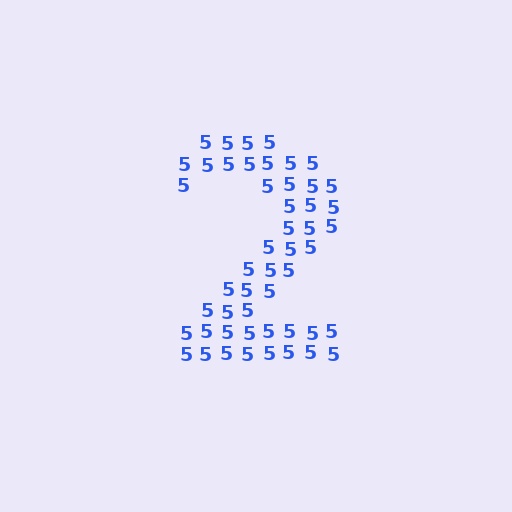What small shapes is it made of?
It is made of small digit 5's.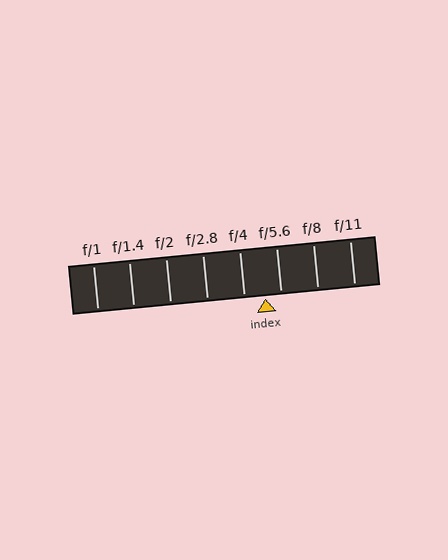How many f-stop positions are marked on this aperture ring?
There are 8 f-stop positions marked.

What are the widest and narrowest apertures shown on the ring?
The widest aperture shown is f/1 and the narrowest is f/11.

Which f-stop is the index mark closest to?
The index mark is closest to f/5.6.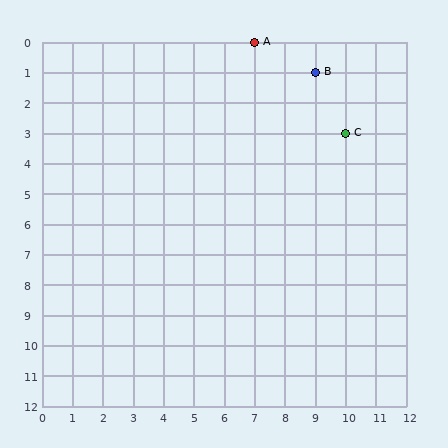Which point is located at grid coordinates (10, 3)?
Point C is at (10, 3).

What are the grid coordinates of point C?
Point C is at grid coordinates (10, 3).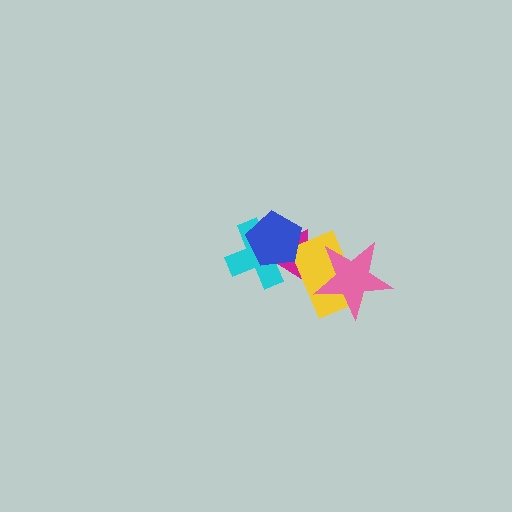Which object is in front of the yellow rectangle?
The pink star is in front of the yellow rectangle.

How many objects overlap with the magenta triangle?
3 objects overlap with the magenta triangle.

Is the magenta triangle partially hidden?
Yes, it is partially covered by another shape.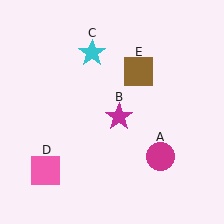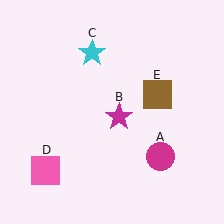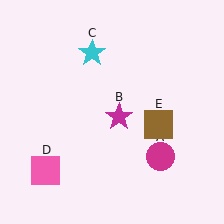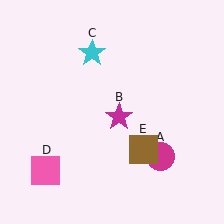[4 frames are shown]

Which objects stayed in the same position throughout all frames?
Magenta circle (object A) and magenta star (object B) and cyan star (object C) and pink square (object D) remained stationary.